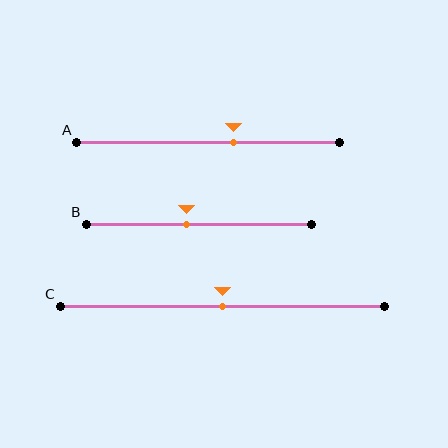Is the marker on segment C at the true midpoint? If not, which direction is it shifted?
Yes, the marker on segment C is at the true midpoint.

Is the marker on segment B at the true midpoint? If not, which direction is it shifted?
No, the marker on segment B is shifted to the left by about 5% of the segment length.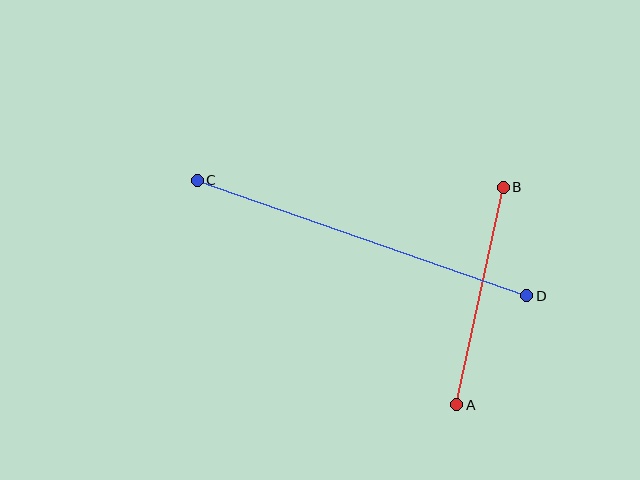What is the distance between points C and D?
The distance is approximately 349 pixels.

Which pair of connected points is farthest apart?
Points C and D are farthest apart.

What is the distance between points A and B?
The distance is approximately 222 pixels.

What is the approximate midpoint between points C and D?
The midpoint is at approximately (362, 238) pixels.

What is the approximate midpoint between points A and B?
The midpoint is at approximately (480, 296) pixels.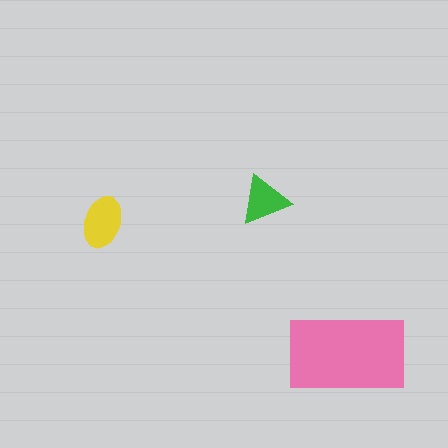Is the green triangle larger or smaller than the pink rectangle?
Smaller.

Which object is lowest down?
The pink rectangle is bottommost.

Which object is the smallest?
The green triangle.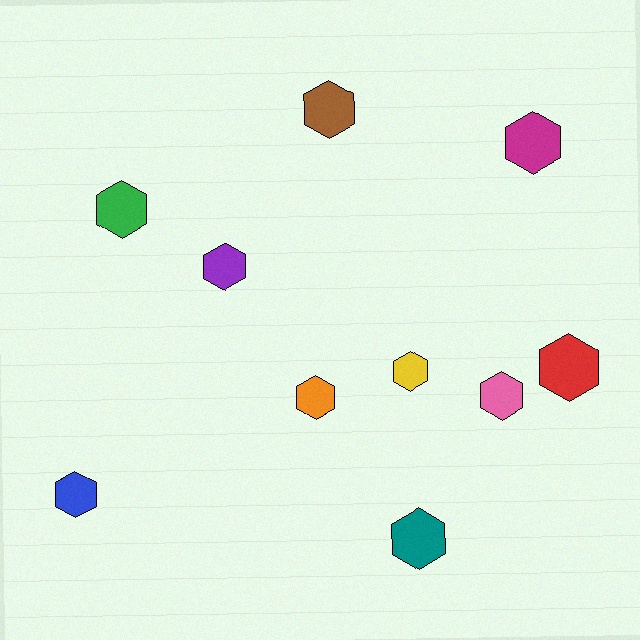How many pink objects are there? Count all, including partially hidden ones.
There is 1 pink object.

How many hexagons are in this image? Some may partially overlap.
There are 10 hexagons.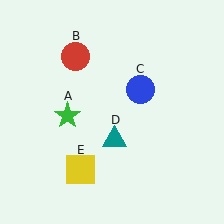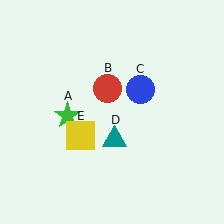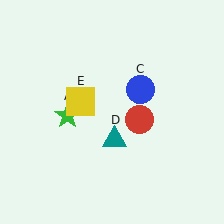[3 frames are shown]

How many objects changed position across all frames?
2 objects changed position: red circle (object B), yellow square (object E).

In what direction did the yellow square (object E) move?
The yellow square (object E) moved up.